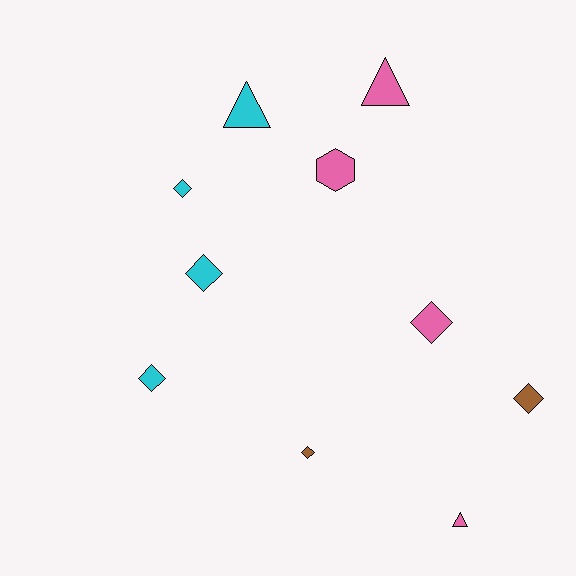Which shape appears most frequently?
Diamond, with 6 objects.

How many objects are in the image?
There are 10 objects.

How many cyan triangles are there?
There is 1 cyan triangle.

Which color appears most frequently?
Cyan, with 4 objects.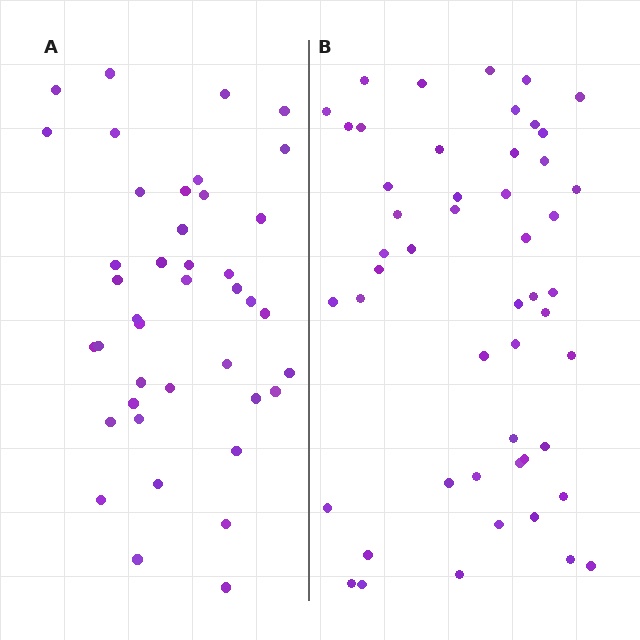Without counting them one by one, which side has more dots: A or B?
Region B (the right region) has more dots.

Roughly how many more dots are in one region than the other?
Region B has roughly 8 or so more dots than region A.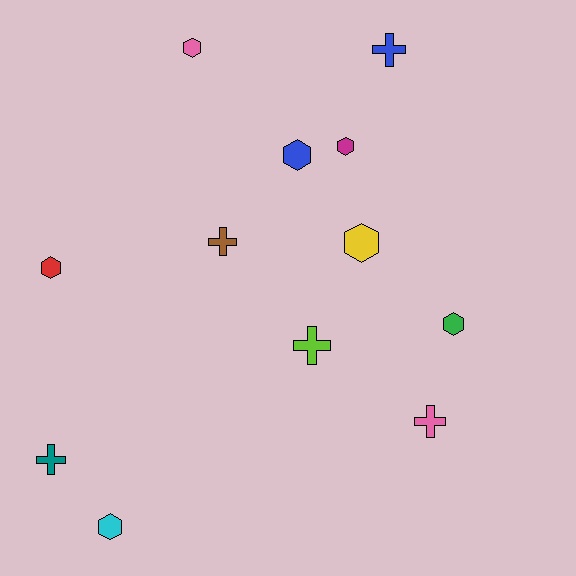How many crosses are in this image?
There are 5 crosses.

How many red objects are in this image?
There is 1 red object.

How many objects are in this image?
There are 12 objects.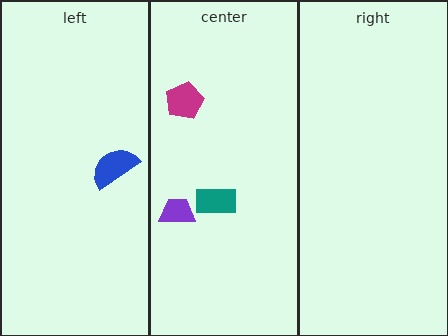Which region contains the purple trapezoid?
The center region.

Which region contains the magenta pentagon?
The center region.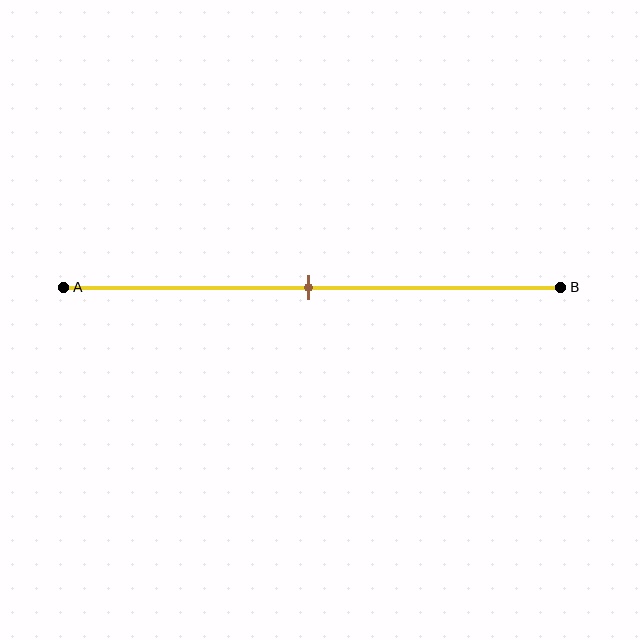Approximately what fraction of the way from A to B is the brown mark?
The brown mark is approximately 50% of the way from A to B.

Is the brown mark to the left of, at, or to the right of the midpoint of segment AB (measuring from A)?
The brown mark is approximately at the midpoint of segment AB.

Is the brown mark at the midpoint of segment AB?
Yes, the mark is approximately at the midpoint.